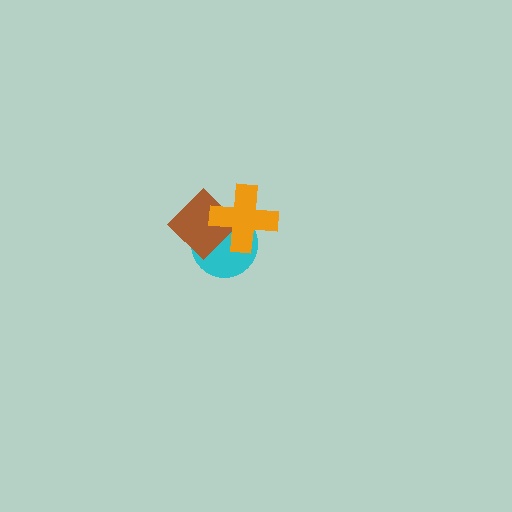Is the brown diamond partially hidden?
Yes, it is partially covered by another shape.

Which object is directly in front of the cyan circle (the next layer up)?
The brown diamond is directly in front of the cyan circle.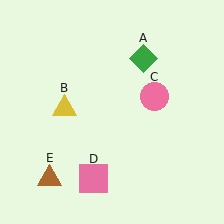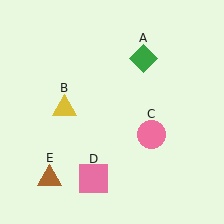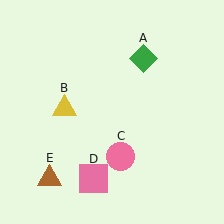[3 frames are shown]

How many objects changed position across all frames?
1 object changed position: pink circle (object C).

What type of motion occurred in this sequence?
The pink circle (object C) rotated clockwise around the center of the scene.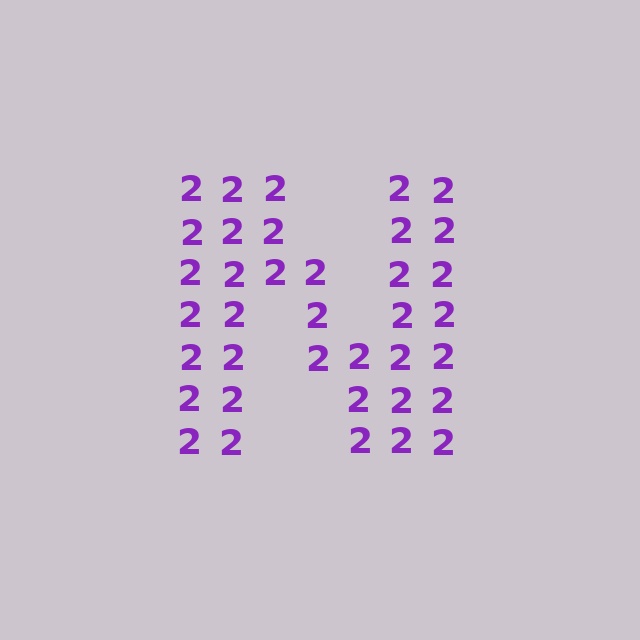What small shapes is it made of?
It is made of small digit 2's.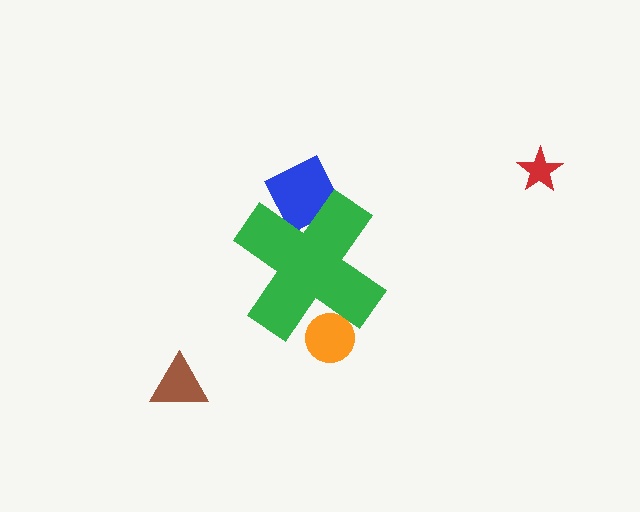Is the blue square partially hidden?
Yes, the blue square is partially hidden behind the green cross.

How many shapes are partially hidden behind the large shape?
2 shapes are partially hidden.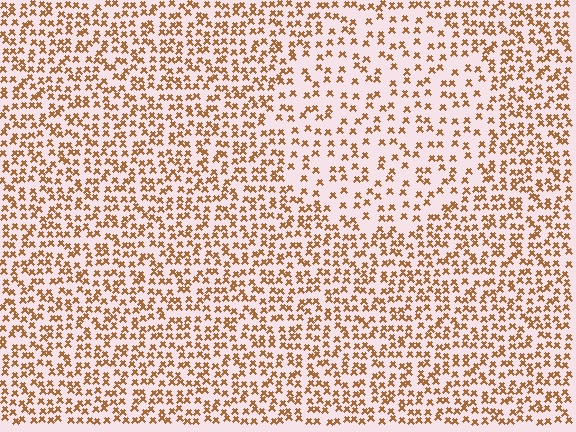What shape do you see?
I see a circle.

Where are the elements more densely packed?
The elements are more densely packed outside the circle boundary.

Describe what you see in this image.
The image contains small brown elements arranged at two different densities. A circle-shaped region is visible where the elements are less densely packed than the surrounding area.